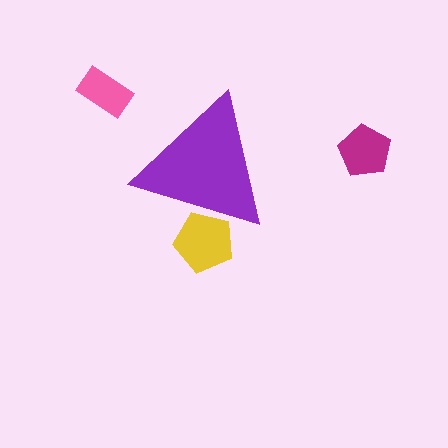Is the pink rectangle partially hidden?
No, the pink rectangle is fully visible.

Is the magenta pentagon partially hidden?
No, the magenta pentagon is fully visible.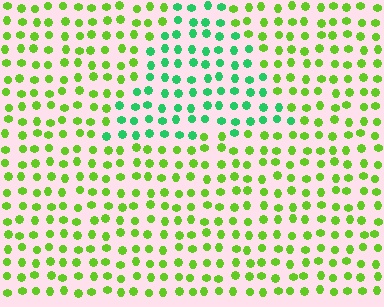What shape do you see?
I see a triangle.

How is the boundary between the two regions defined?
The boundary is defined purely by a slight shift in hue (about 45 degrees). Spacing, size, and orientation are identical on both sides.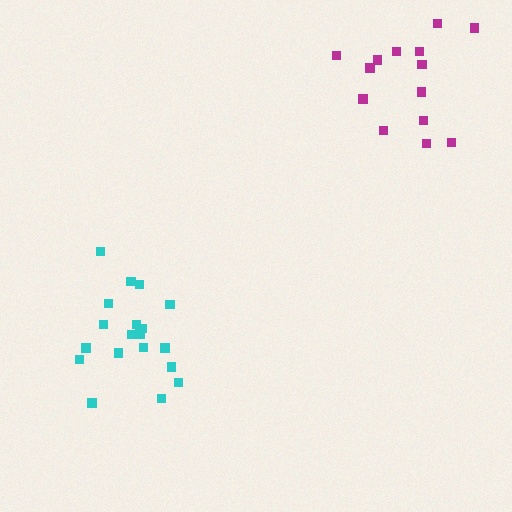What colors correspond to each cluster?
The clusters are colored: magenta, cyan.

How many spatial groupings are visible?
There are 2 spatial groupings.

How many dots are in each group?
Group 1: 14 dots, Group 2: 19 dots (33 total).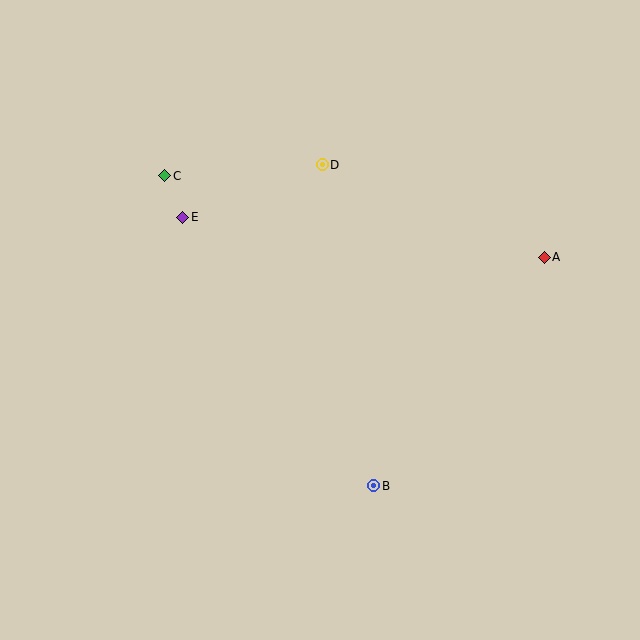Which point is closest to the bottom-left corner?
Point B is closest to the bottom-left corner.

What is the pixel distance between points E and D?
The distance between E and D is 149 pixels.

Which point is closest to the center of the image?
Point D at (322, 165) is closest to the center.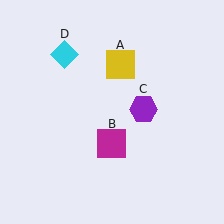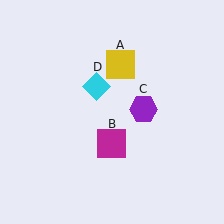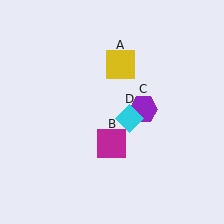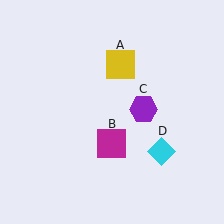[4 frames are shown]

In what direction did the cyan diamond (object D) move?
The cyan diamond (object D) moved down and to the right.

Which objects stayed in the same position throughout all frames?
Yellow square (object A) and magenta square (object B) and purple hexagon (object C) remained stationary.